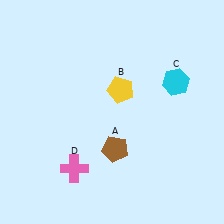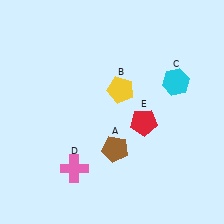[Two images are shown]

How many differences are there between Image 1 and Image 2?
There is 1 difference between the two images.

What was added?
A red pentagon (E) was added in Image 2.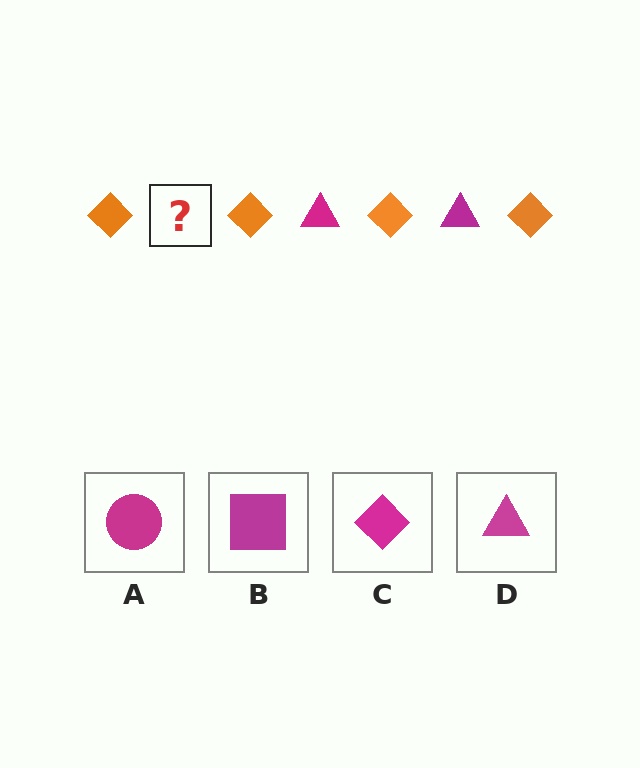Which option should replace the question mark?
Option D.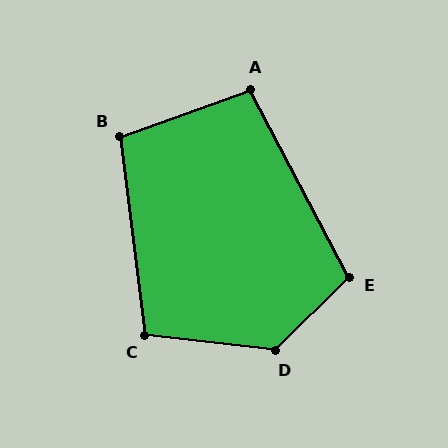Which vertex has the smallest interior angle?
A, at approximately 99 degrees.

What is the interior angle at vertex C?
Approximately 104 degrees (obtuse).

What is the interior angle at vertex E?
Approximately 107 degrees (obtuse).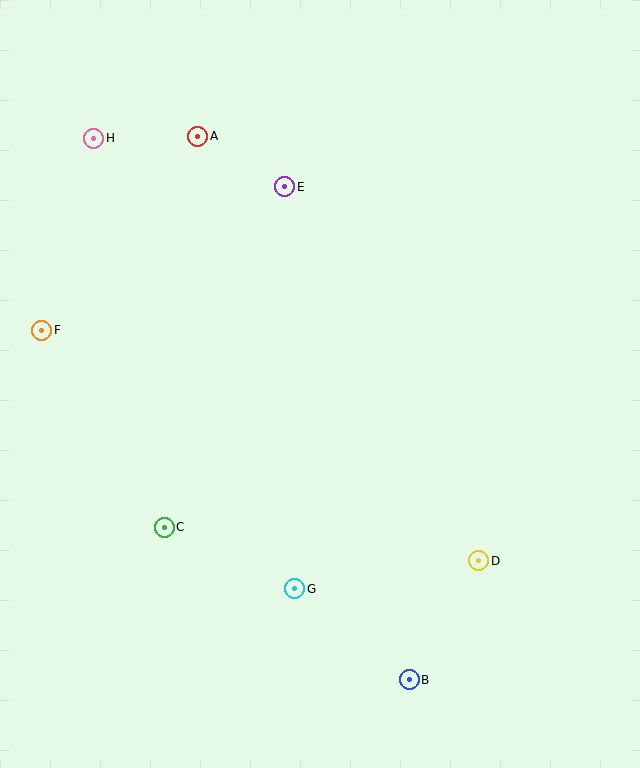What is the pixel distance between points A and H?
The distance between A and H is 104 pixels.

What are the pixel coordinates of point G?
Point G is at (295, 589).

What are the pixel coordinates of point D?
Point D is at (479, 561).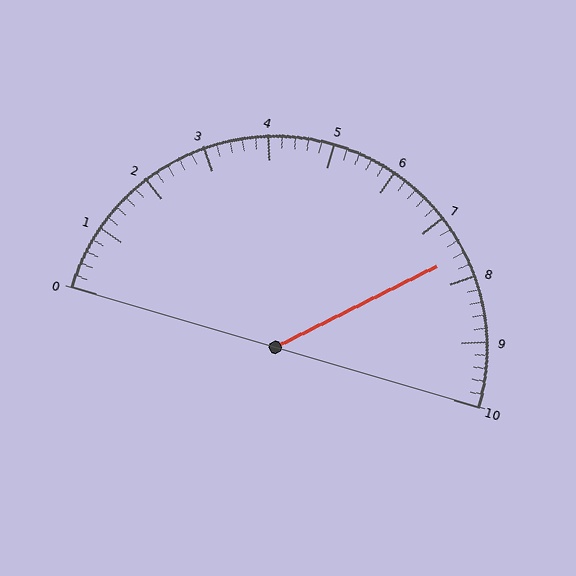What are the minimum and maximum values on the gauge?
The gauge ranges from 0 to 10.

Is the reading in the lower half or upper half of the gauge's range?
The reading is in the upper half of the range (0 to 10).